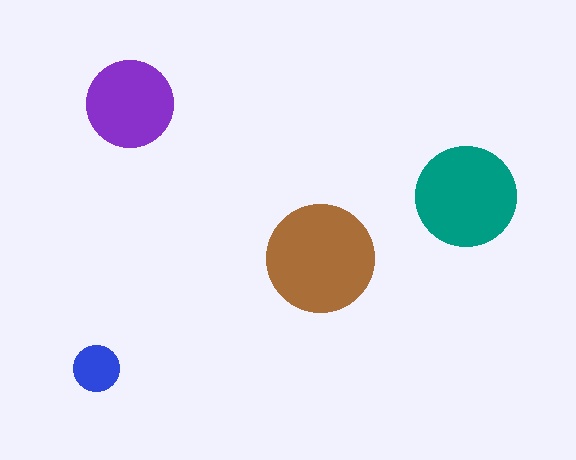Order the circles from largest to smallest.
the brown one, the teal one, the purple one, the blue one.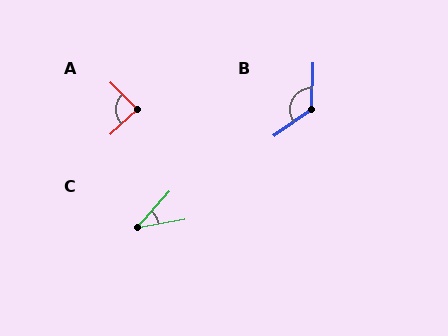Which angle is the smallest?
C, at approximately 38 degrees.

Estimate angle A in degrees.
Approximately 87 degrees.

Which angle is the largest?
B, at approximately 127 degrees.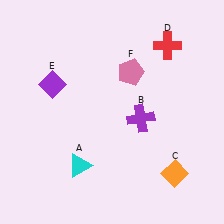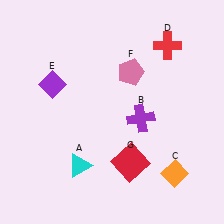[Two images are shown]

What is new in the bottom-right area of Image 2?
A red square (G) was added in the bottom-right area of Image 2.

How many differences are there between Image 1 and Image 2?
There is 1 difference between the two images.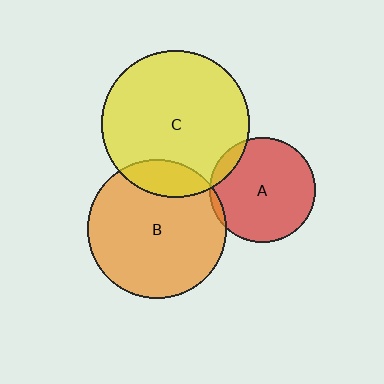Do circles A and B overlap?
Yes.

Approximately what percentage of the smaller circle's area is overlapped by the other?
Approximately 5%.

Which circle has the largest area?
Circle C (yellow).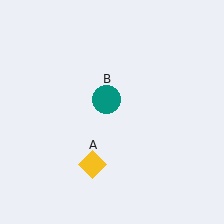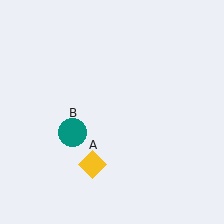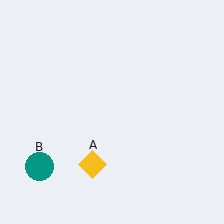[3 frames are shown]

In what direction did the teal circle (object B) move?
The teal circle (object B) moved down and to the left.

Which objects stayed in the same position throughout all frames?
Yellow diamond (object A) remained stationary.